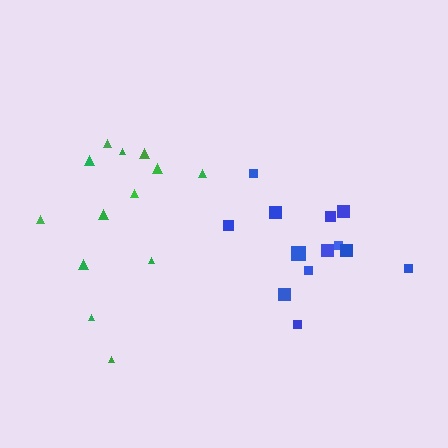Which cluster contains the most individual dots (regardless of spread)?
Blue (13).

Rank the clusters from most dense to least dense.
blue, green.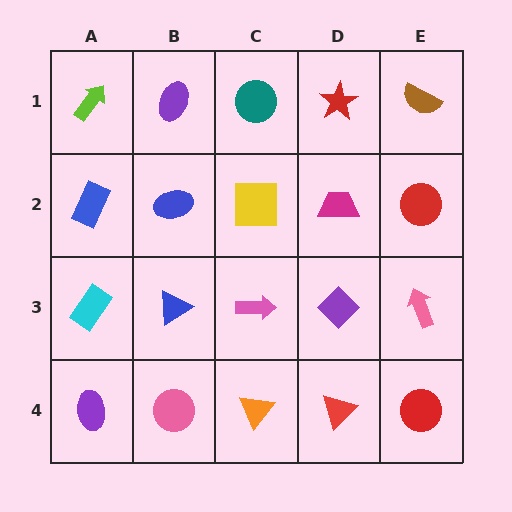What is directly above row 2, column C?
A teal circle.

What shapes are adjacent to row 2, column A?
A lime arrow (row 1, column A), a cyan rectangle (row 3, column A), a blue ellipse (row 2, column B).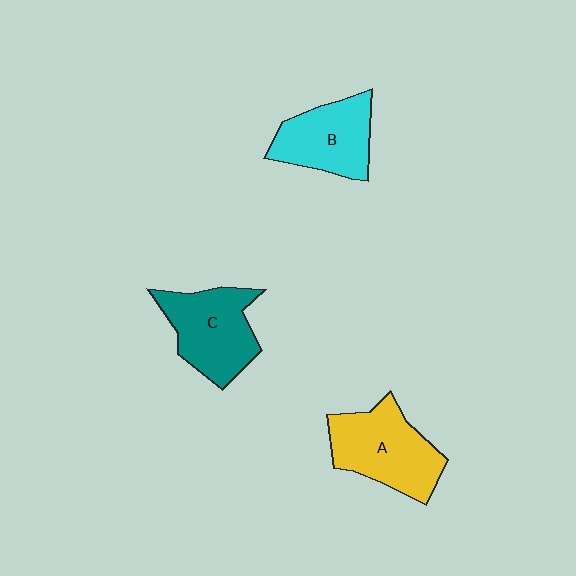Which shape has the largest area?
Shape A (yellow).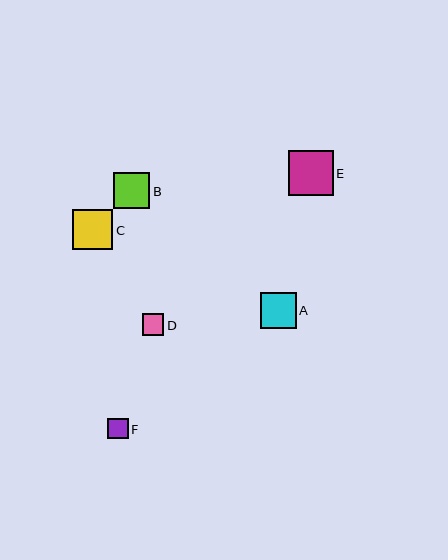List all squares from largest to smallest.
From largest to smallest: E, C, B, A, D, F.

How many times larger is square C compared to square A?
Square C is approximately 1.1 times the size of square A.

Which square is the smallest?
Square F is the smallest with a size of approximately 20 pixels.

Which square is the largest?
Square E is the largest with a size of approximately 44 pixels.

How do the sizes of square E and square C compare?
Square E and square C are approximately the same size.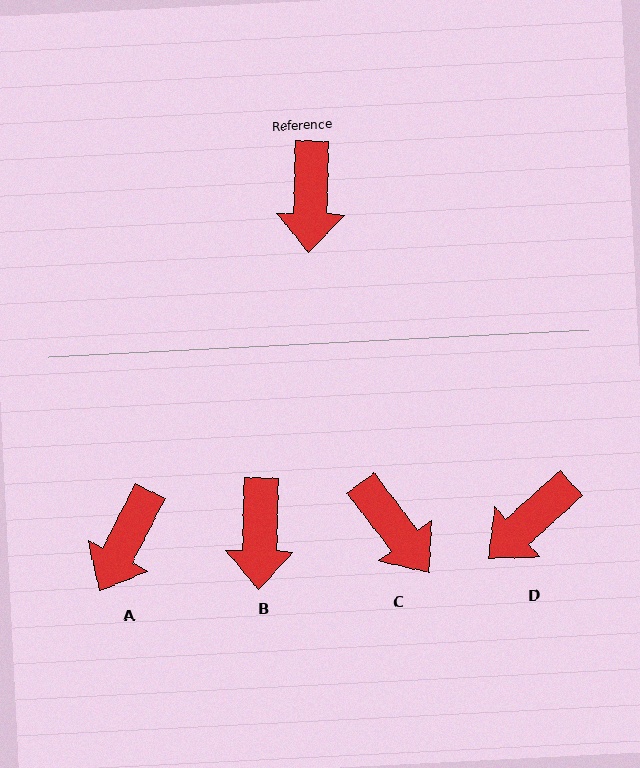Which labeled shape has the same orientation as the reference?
B.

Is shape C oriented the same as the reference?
No, it is off by about 39 degrees.